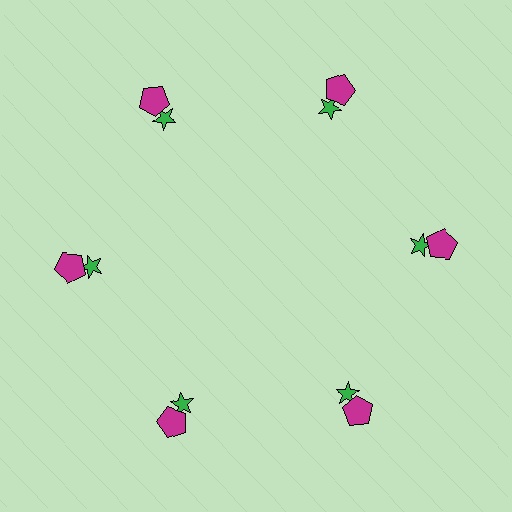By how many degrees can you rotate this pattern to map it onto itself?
The pattern maps onto itself every 60 degrees of rotation.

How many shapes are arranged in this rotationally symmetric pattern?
There are 12 shapes, arranged in 6 groups of 2.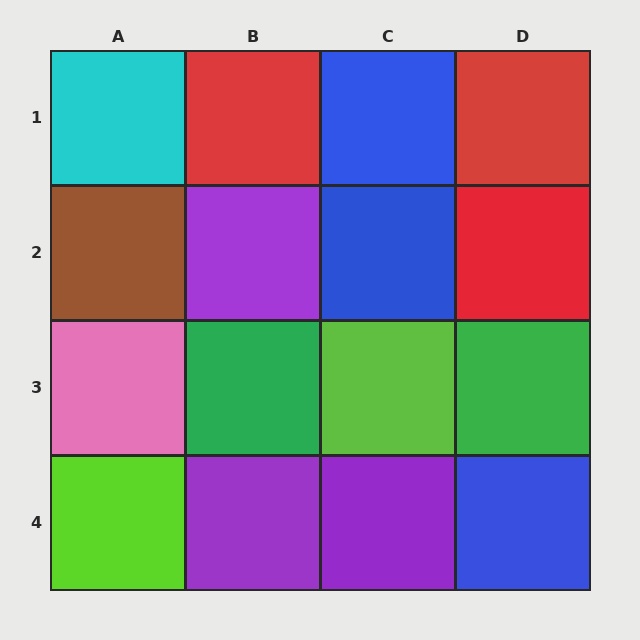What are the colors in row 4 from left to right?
Lime, purple, purple, blue.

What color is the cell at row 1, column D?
Red.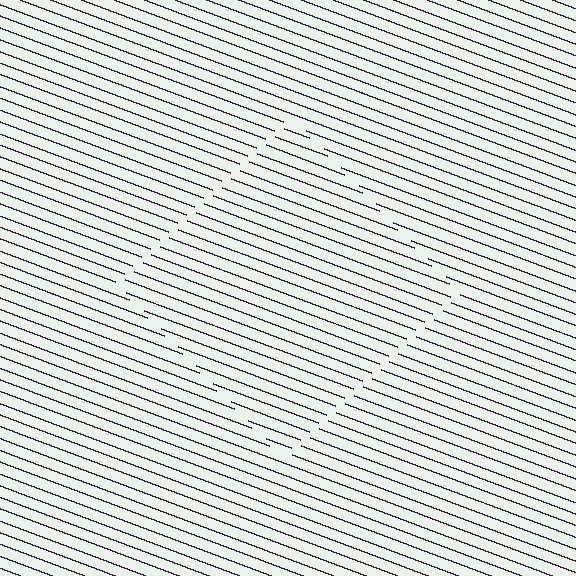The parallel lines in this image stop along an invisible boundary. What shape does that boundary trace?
An illusory square. The interior of the shape contains the same grating, shifted by half a period — the contour is defined by the phase discontinuity where line-ends from the inner and outer gratings abut.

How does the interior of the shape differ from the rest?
The interior of the shape contains the same grating, shifted by half a period — the contour is defined by the phase discontinuity where line-ends from the inner and outer gratings abut.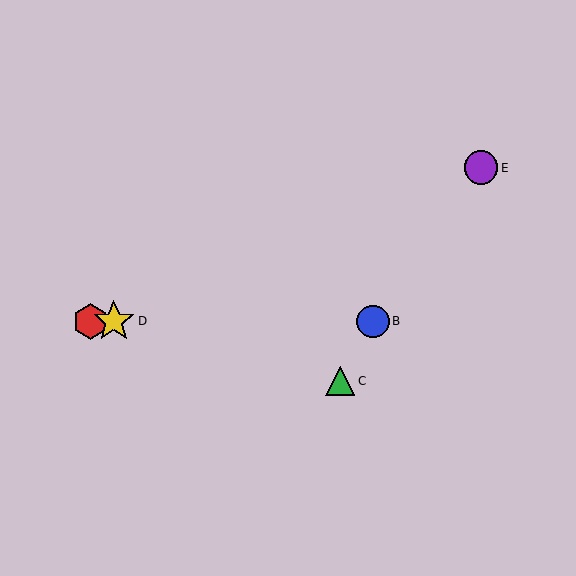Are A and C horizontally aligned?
No, A is at y≈321 and C is at y≈381.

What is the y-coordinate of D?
Object D is at y≈321.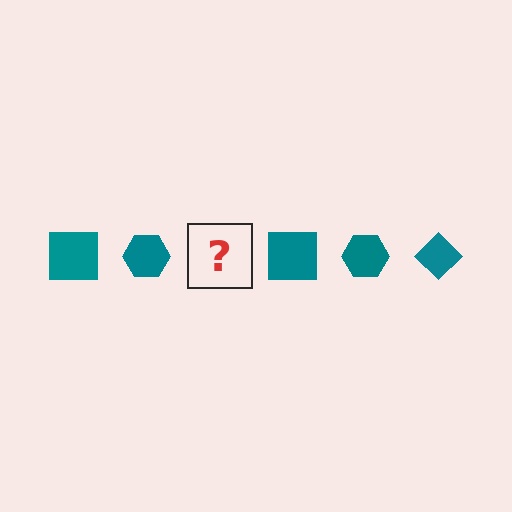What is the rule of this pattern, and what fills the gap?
The rule is that the pattern cycles through square, hexagon, diamond shapes in teal. The gap should be filled with a teal diamond.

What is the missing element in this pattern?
The missing element is a teal diamond.